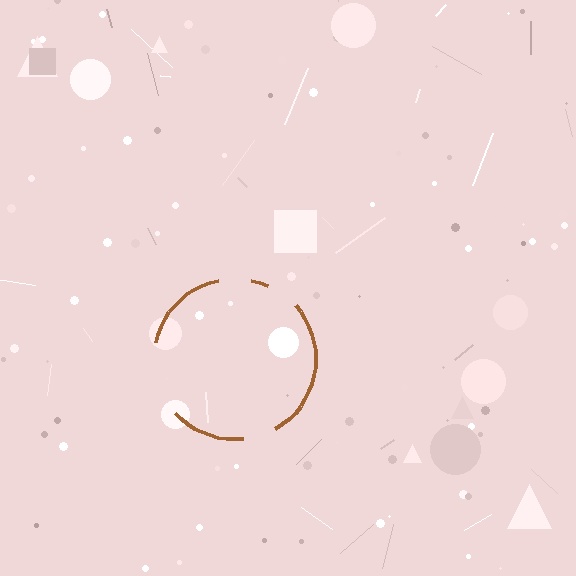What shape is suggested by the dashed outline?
The dashed outline suggests a circle.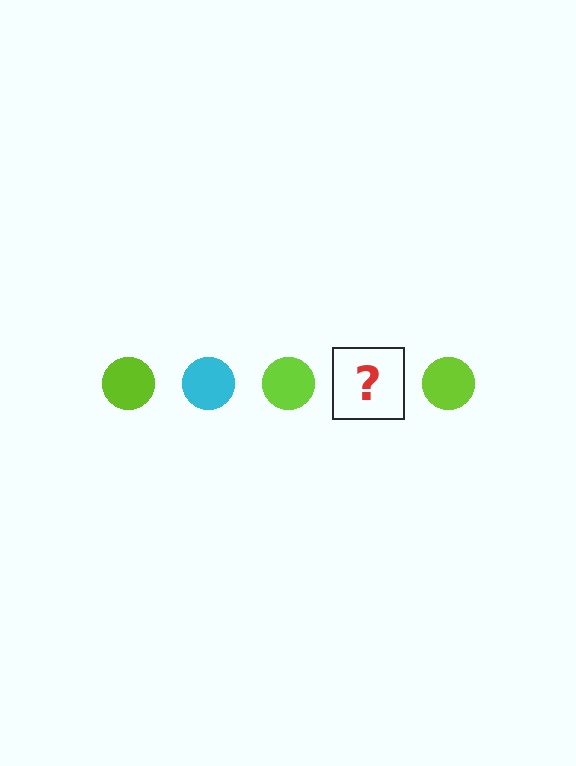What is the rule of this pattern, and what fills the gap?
The rule is that the pattern cycles through lime, cyan circles. The gap should be filled with a cyan circle.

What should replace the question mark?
The question mark should be replaced with a cyan circle.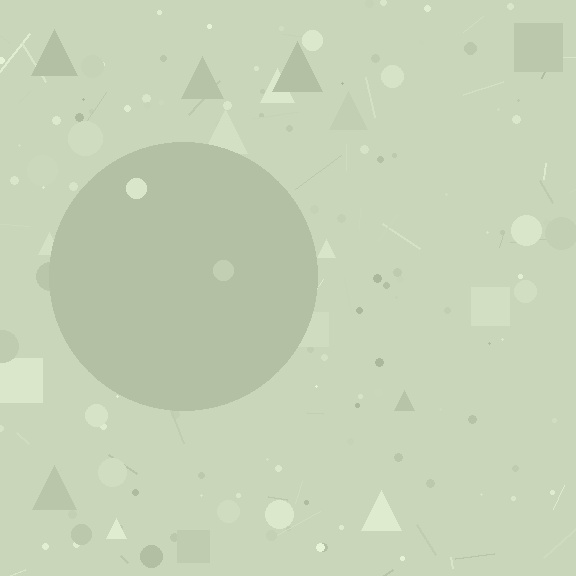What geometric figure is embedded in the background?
A circle is embedded in the background.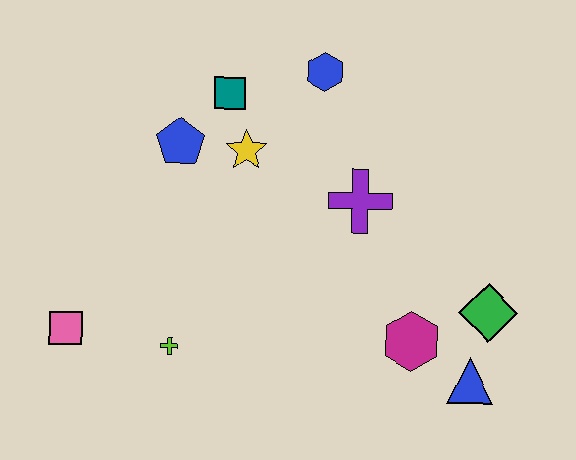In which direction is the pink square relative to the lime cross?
The pink square is to the left of the lime cross.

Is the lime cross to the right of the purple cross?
No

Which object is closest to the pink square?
The lime cross is closest to the pink square.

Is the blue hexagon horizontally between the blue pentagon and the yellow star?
No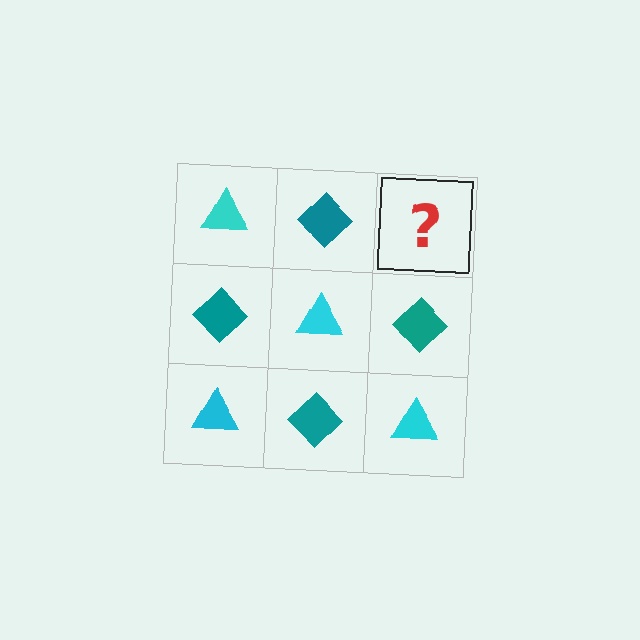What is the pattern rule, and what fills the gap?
The rule is that it alternates cyan triangle and teal diamond in a checkerboard pattern. The gap should be filled with a cyan triangle.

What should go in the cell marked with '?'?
The missing cell should contain a cyan triangle.